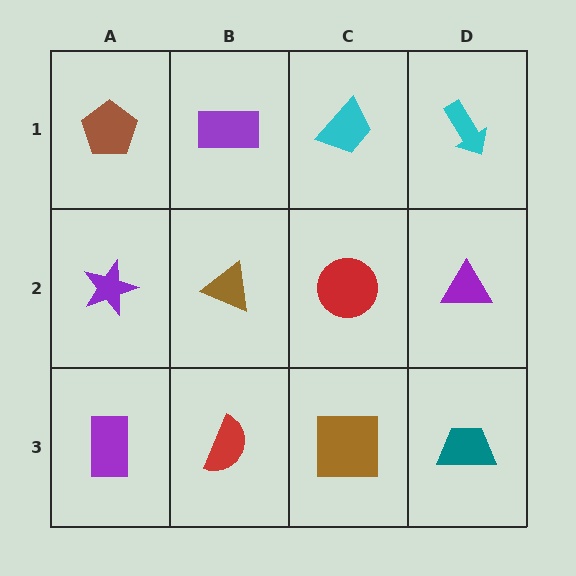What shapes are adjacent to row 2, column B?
A purple rectangle (row 1, column B), a red semicircle (row 3, column B), a purple star (row 2, column A), a red circle (row 2, column C).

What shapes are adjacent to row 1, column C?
A red circle (row 2, column C), a purple rectangle (row 1, column B), a cyan arrow (row 1, column D).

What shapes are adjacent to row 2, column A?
A brown pentagon (row 1, column A), a purple rectangle (row 3, column A), a brown triangle (row 2, column B).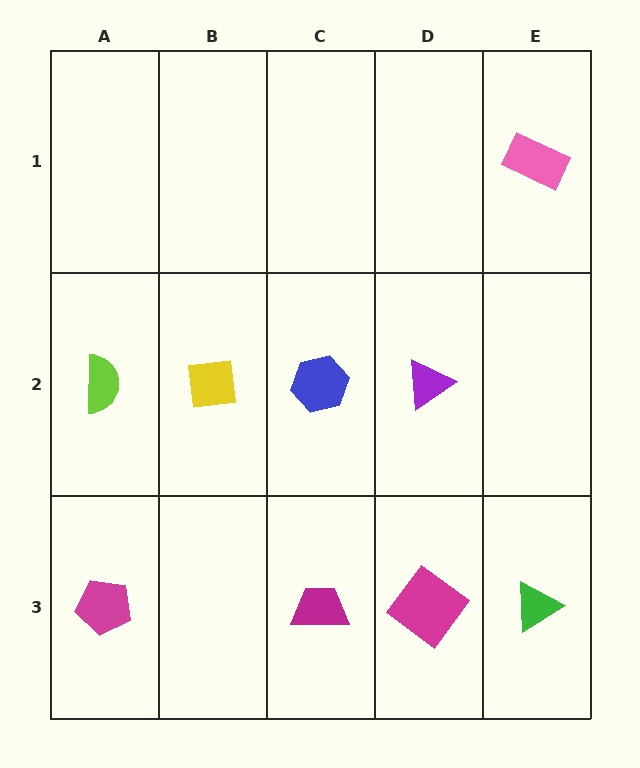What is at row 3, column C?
A magenta trapezoid.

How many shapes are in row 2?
4 shapes.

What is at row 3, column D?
A magenta diamond.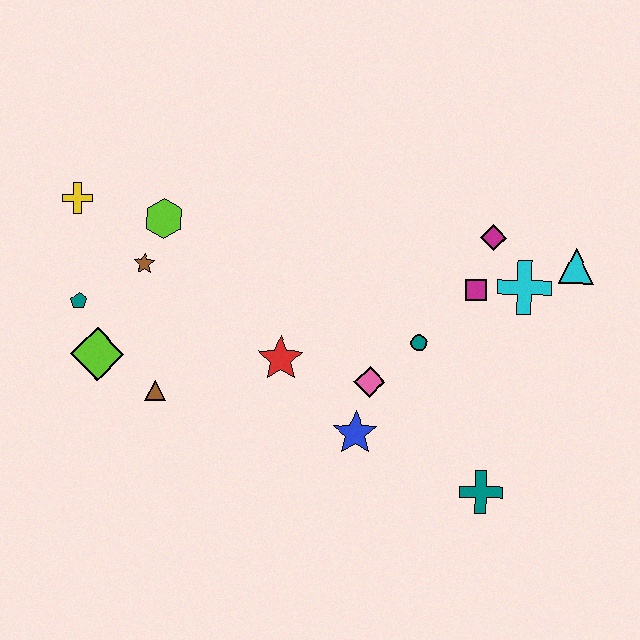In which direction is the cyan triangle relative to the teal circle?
The cyan triangle is to the right of the teal circle.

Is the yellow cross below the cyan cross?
No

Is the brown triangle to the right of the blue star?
No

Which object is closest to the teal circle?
The pink diamond is closest to the teal circle.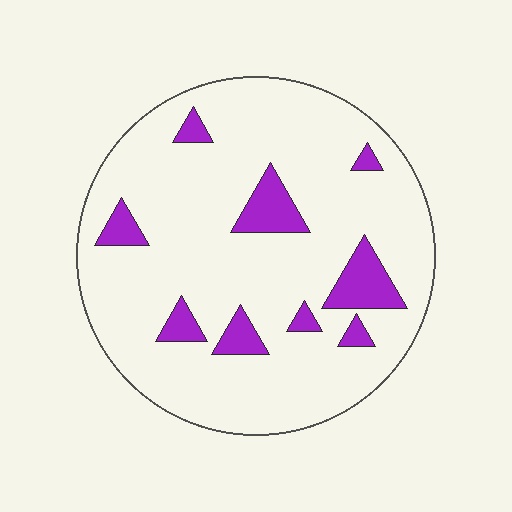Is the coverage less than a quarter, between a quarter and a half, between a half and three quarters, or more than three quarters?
Less than a quarter.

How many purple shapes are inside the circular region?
9.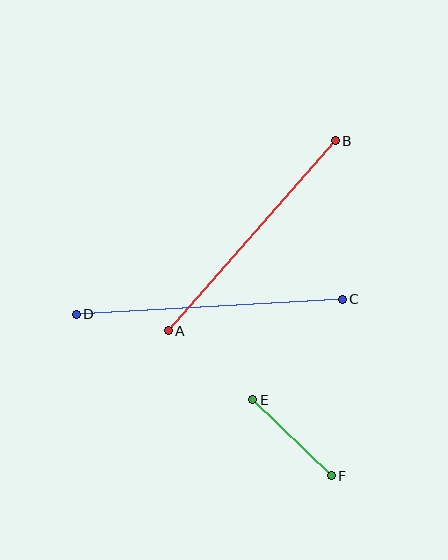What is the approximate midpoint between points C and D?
The midpoint is at approximately (209, 307) pixels.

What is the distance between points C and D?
The distance is approximately 266 pixels.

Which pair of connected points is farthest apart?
Points C and D are farthest apart.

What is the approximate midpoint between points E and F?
The midpoint is at approximately (292, 438) pixels.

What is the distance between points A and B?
The distance is approximately 253 pixels.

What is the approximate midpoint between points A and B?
The midpoint is at approximately (252, 236) pixels.